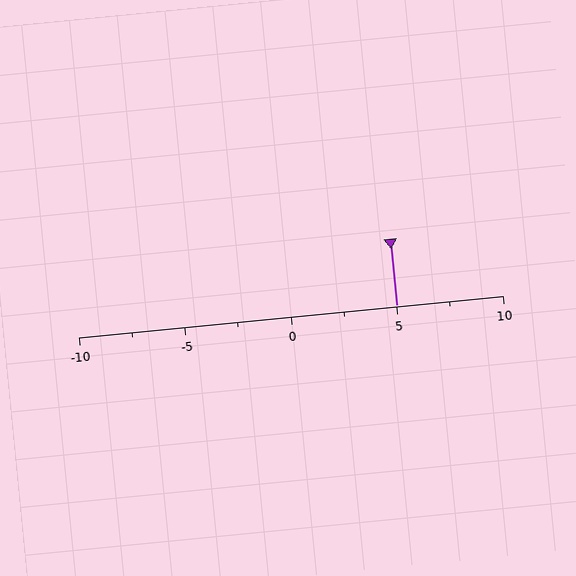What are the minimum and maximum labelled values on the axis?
The axis runs from -10 to 10.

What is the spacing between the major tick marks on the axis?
The major ticks are spaced 5 apart.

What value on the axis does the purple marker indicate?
The marker indicates approximately 5.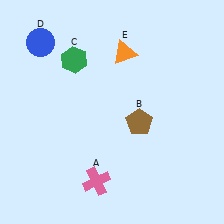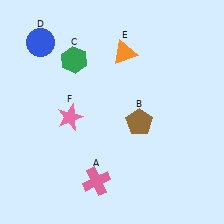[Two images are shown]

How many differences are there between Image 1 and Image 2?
There is 1 difference between the two images.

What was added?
A pink star (F) was added in Image 2.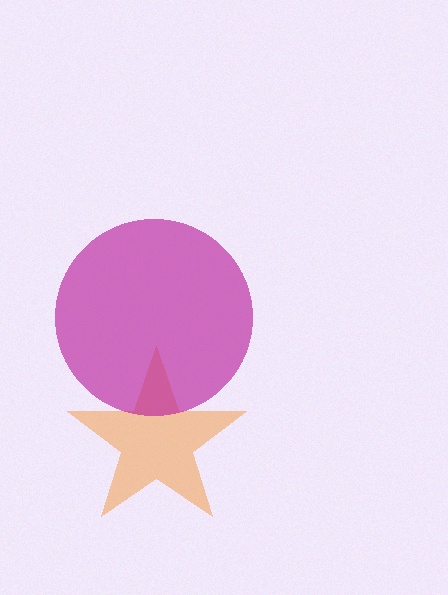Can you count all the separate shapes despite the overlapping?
Yes, there are 2 separate shapes.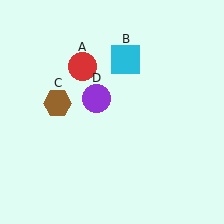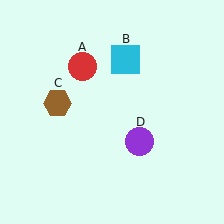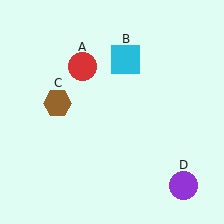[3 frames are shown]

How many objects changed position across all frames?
1 object changed position: purple circle (object D).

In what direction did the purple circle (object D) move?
The purple circle (object D) moved down and to the right.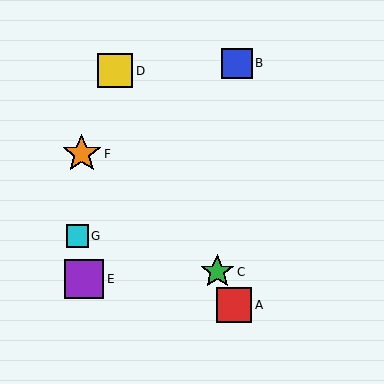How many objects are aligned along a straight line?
3 objects (A, C, D) are aligned along a straight line.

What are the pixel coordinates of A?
Object A is at (234, 305).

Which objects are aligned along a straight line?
Objects A, C, D are aligned along a straight line.